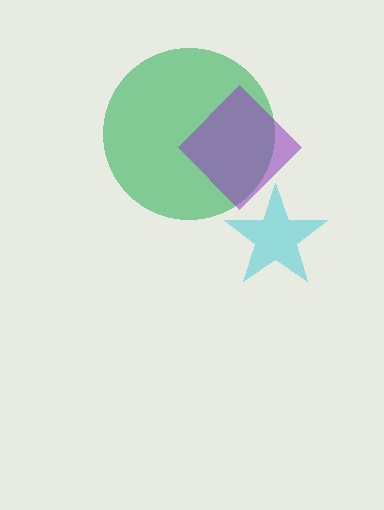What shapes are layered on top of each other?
The layered shapes are: a cyan star, a green circle, a purple diamond.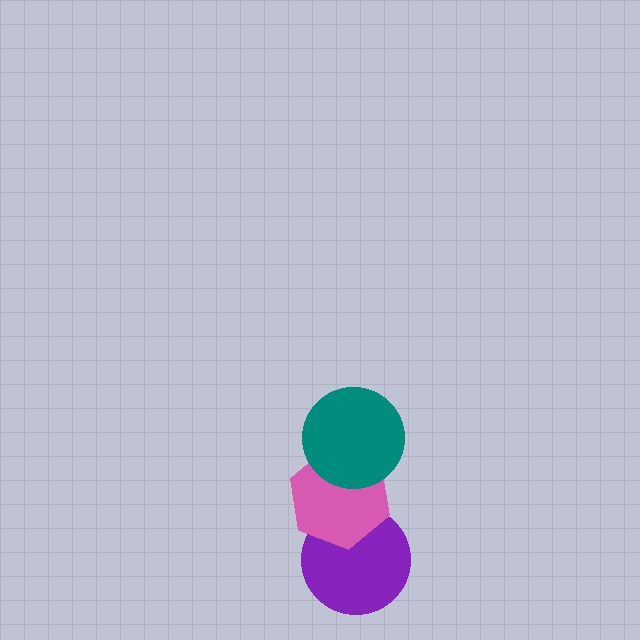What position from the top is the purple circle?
The purple circle is 3rd from the top.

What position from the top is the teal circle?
The teal circle is 1st from the top.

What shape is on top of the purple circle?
The pink hexagon is on top of the purple circle.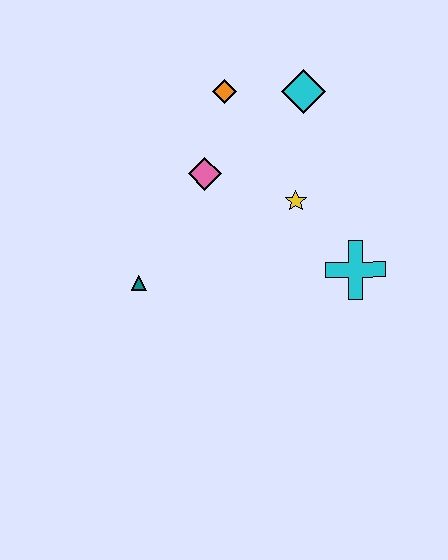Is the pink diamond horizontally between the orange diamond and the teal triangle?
Yes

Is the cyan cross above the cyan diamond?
No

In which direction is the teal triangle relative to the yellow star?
The teal triangle is to the left of the yellow star.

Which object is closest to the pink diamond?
The orange diamond is closest to the pink diamond.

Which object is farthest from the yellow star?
The teal triangle is farthest from the yellow star.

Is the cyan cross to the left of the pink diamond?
No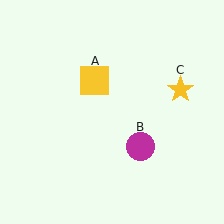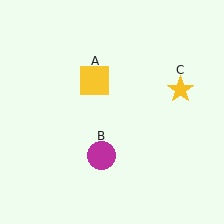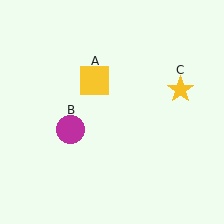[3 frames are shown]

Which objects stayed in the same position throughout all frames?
Yellow square (object A) and yellow star (object C) remained stationary.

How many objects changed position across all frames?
1 object changed position: magenta circle (object B).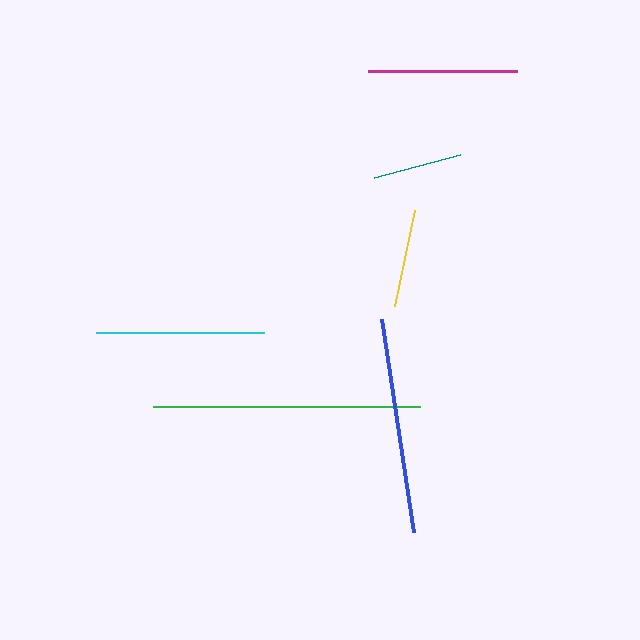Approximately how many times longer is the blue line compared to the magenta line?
The blue line is approximately 1.4 times the length of the magenta line.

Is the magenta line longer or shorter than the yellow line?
The magenta line is longer than the yellow line.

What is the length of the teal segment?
The teal segment is approximately 89 pixels long.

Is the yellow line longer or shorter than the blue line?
The blue line is longer than the yellow line.